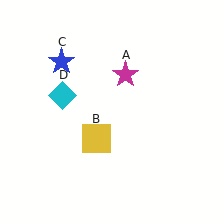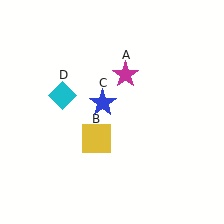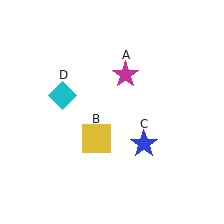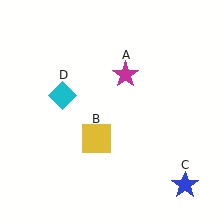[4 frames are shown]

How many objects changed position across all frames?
1 object changed position: blue star (object C).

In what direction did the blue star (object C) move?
The blue star (object C) moved down and to the right.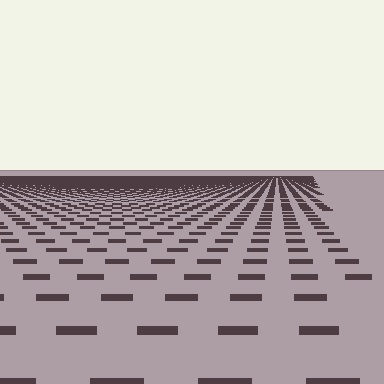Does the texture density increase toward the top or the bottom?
Density increases toward the top.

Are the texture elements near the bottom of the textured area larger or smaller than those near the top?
Larger. Near the bottom, elements are closer to the viewer and appear at a bigger on-screen size.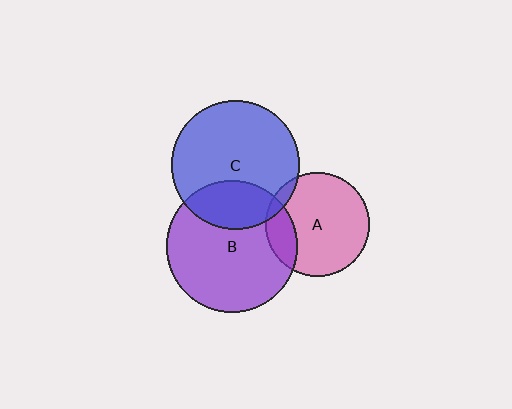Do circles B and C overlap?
Yes.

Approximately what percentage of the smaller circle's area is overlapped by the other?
Approximately 25%.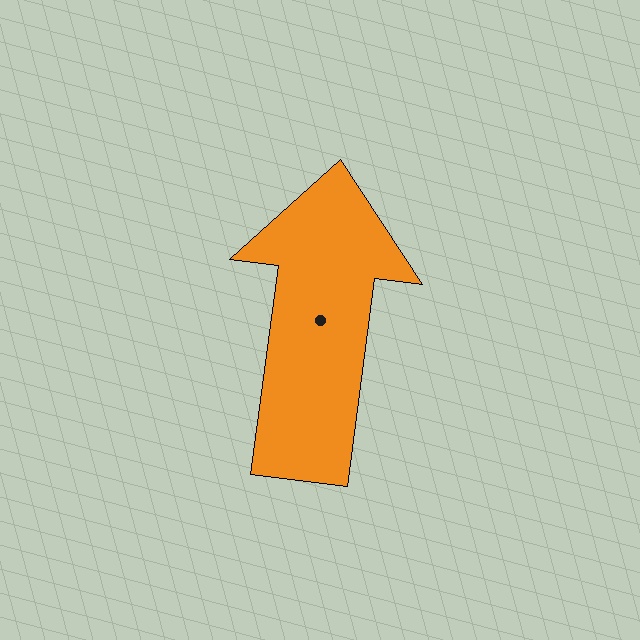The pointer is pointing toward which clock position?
Roughly 12 o'clock.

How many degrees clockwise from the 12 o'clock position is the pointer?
Approximately 7 degrees.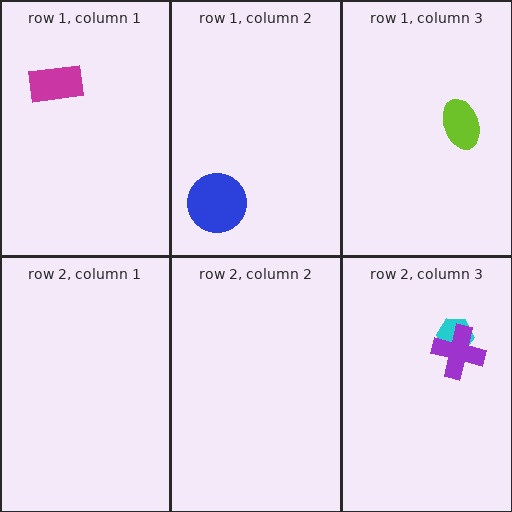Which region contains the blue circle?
The row 1, column 2 region.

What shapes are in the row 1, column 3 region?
The lime ellipse.